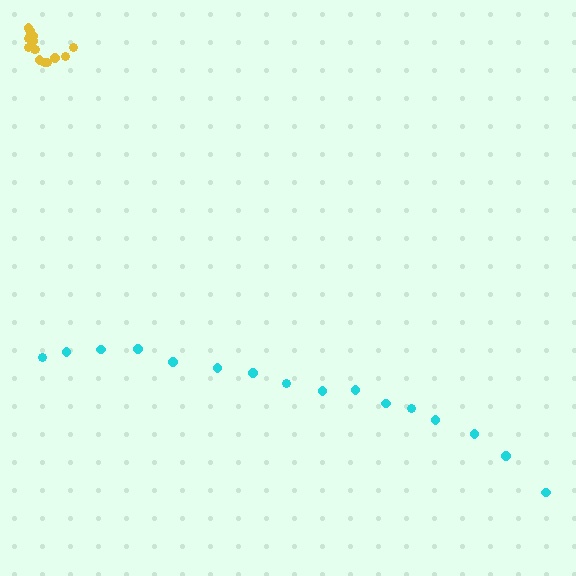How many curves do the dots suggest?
There are 2 distinct paths.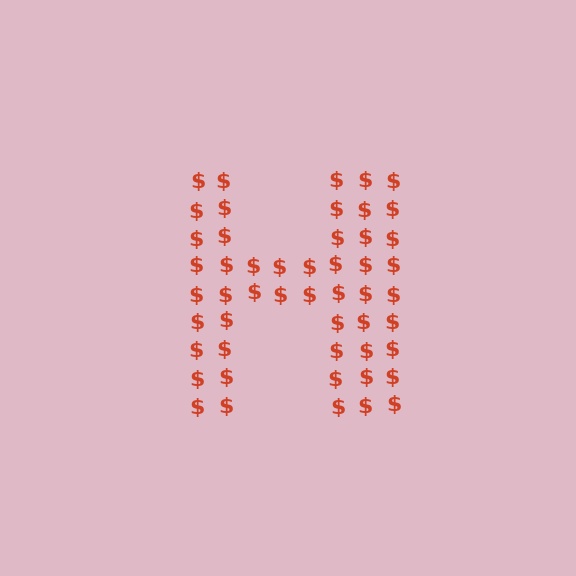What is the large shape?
The large shape is the letter H.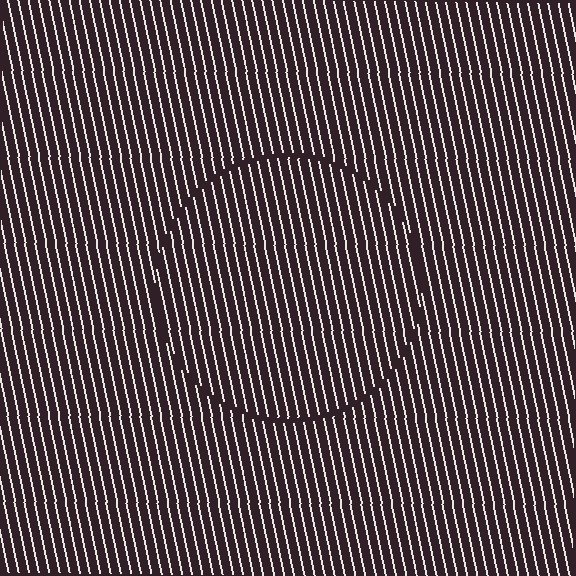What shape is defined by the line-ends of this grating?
An illusory circle. The interior of the shape contains the same grating, shifted by half a period — the contour is defined by the phase discontinuity where line-ends from the inner and outer gratings abut.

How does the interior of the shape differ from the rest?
The interior of the shape contains the same grating, shifted by half a period — the contour is defined by the phase discontinuity where line-ends from the inner and outer gratings abut.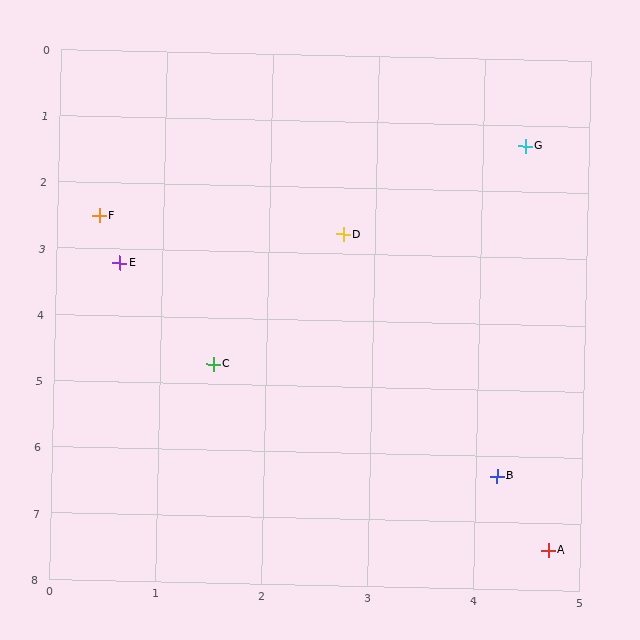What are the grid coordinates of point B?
Point B is at approximately (4.2, 6.3).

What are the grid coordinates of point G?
Point G is at approximately (4.4, 1.3).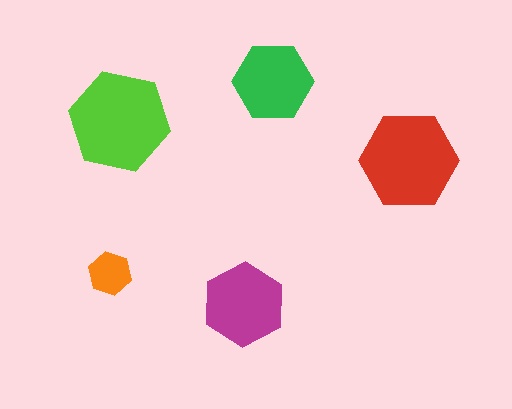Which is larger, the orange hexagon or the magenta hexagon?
The magenta one.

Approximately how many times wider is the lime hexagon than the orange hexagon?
About 2.5 times wider.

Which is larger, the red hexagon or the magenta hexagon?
The red one.